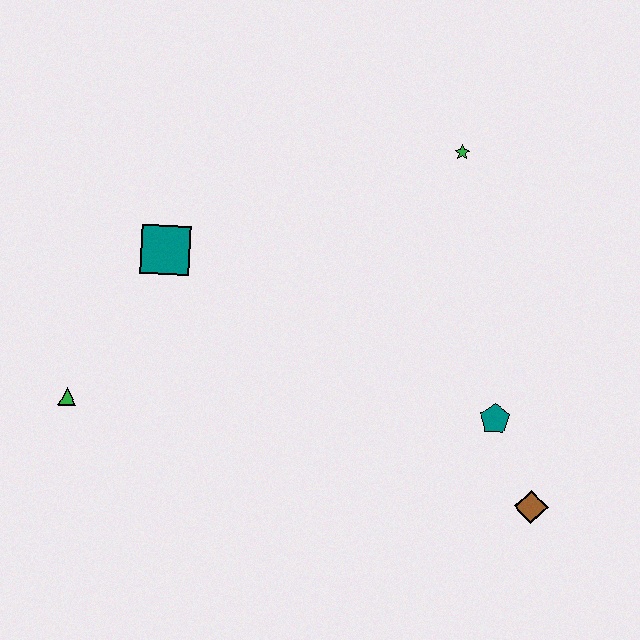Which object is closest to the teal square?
The green triangle is closest to the teal square.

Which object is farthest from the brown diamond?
The green triangle is farthest from the brown diamond.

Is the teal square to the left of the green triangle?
No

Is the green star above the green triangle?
Yes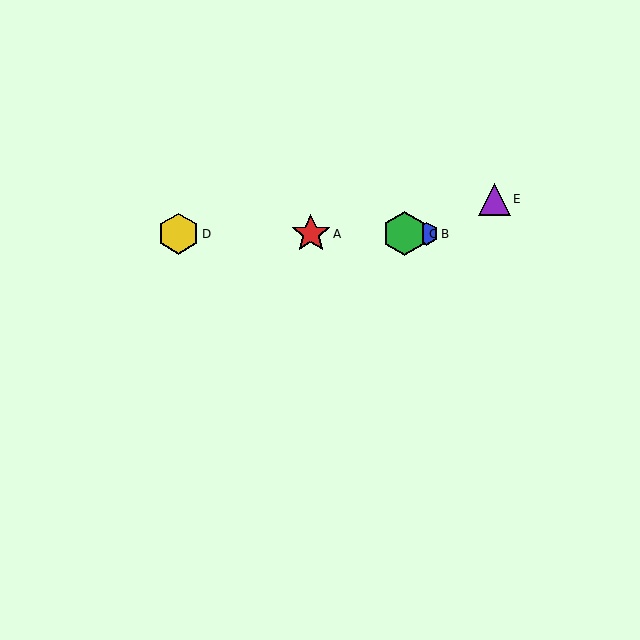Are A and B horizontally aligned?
Yes, both are at y≈234.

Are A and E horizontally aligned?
No, A is at y≈234 and E is at y≈199.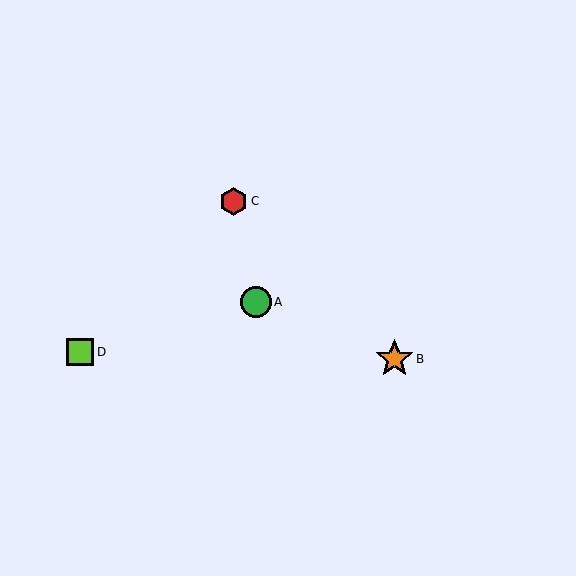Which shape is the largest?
The orange star (labeled B) is the largest.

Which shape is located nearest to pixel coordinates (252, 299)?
The green circle (labeled A) at (256, 302) is nearest to that location.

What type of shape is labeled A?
Shape A is a green circle.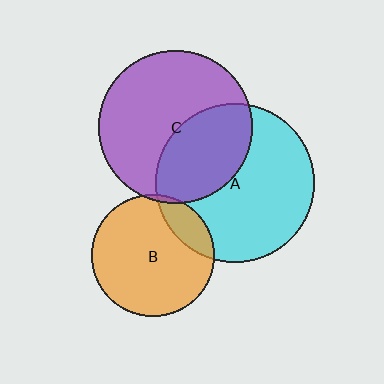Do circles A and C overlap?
Yes.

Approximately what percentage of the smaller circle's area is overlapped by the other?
Approximately 40%.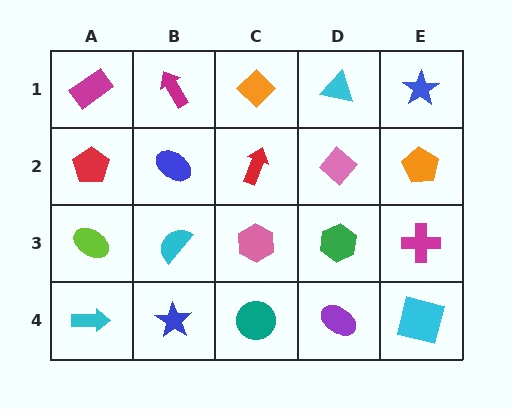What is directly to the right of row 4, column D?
A cyan square.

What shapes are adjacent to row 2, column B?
A magenta arrow (row 1, column B), a cyan semicircle (row 3, column B), a red pentagon (row 2, column A), a red arrow (row 2, column C).